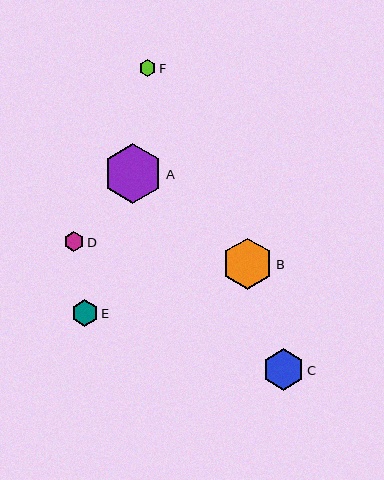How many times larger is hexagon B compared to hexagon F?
Hexagon B is approximately 3.2 times the size of hexagon F.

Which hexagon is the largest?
Hexagon A is the largest with a size of approximately 60 pixels.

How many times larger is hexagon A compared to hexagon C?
Hexagon A is approximately 1.4 times the size of hexagon C.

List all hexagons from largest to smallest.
From largest to smallest: A, B, C, E, D, F.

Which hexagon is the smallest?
Hexagon F is the smallest with a size of approximately 16 pixels.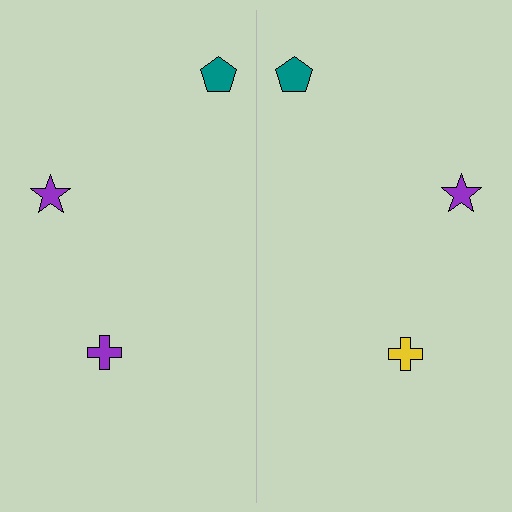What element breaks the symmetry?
The yellow cross on the right side breaks the symmetry — its mirror counterpart is purple.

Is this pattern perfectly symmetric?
No, the pattern is not perfectly symmetric. The yellow cross on the right side breaks the symmetry — its mirror counterpart is purple.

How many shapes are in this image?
There are 6 shapes in this image.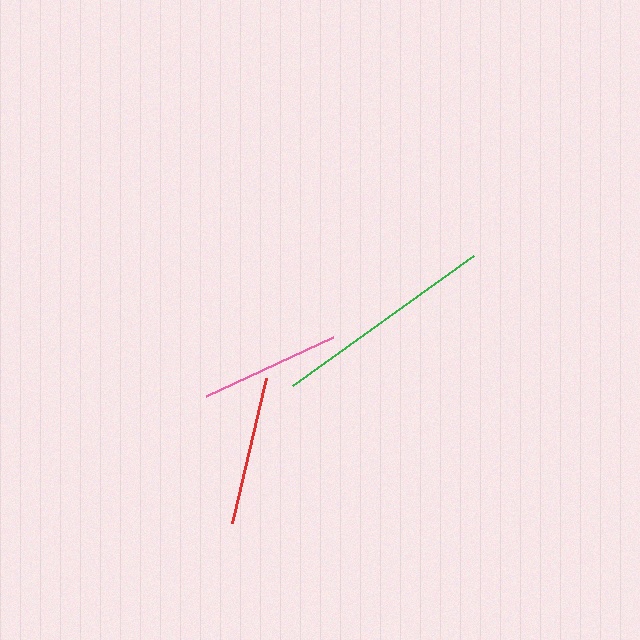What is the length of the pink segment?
The pink segment is approximately 140 pixels long.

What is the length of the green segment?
The green segment is approximately 222 pixels long.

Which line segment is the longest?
The green line is the longest at approximately 222 pixels.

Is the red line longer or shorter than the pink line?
The red line is longer than the pink line.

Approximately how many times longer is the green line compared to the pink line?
The green line is approximately 1.6 times the length of the pink line.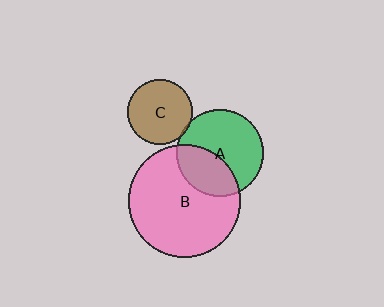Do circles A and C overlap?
Yes.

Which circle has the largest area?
Circle B (pink).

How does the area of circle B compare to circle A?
Approximately 1.7 times.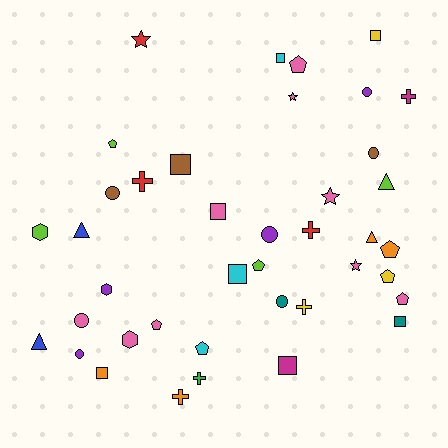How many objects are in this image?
There are 40 objects.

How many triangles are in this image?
There are 4 triangles.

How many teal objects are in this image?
There are 2 teal objects.